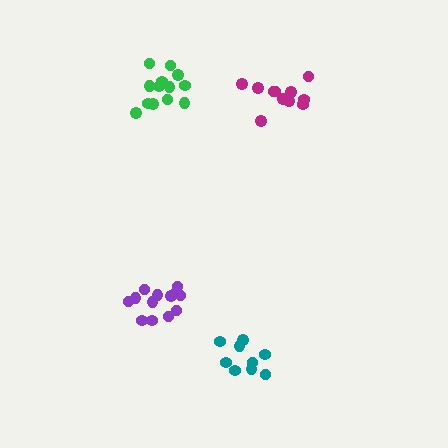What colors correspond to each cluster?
The clusters are colored: purple, magenta, teal, green.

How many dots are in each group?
Group 1: 13 dots, Group 2: 11 dots, Group 3: 9 dots, Group 4: 13 dots (46 total).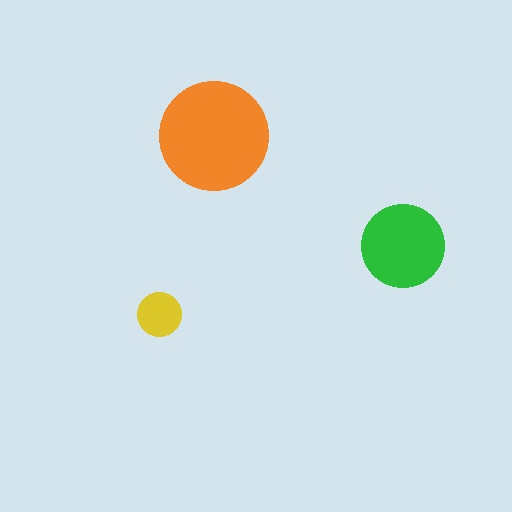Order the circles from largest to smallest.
the orange one, the green one, the yellow one.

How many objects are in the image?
There are 3 objects in the image.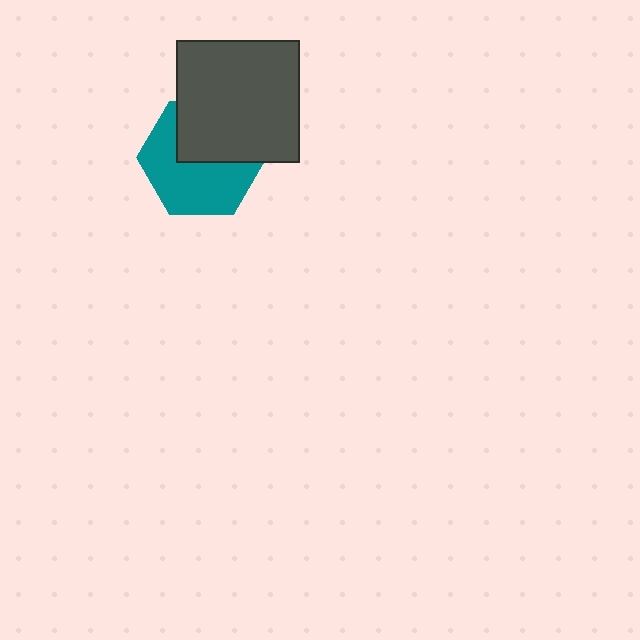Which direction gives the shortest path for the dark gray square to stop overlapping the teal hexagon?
Moving up gives the shortest separation.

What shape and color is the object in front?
The object in front is a dark gray square.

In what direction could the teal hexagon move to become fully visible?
The teal hexagon could move down. That would shift it out from behind the dark gray square entirely.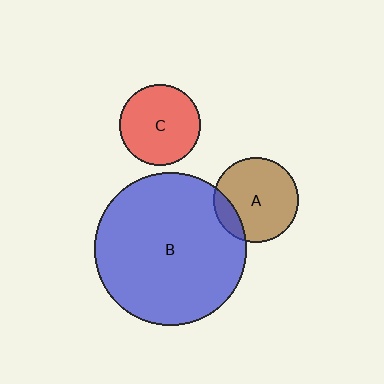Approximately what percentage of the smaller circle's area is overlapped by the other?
Approximately 15%.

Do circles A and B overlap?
Yes.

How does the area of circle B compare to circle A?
Approximately 3.2 times.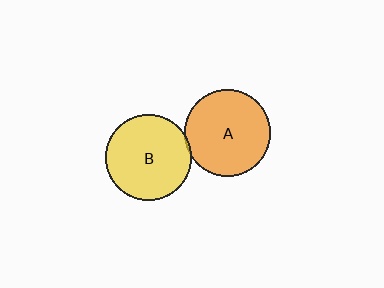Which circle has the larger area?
Circle A (orange).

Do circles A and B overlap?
Yes.